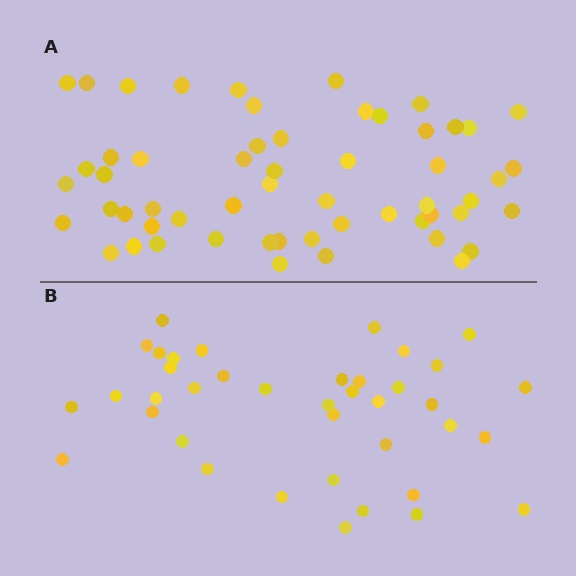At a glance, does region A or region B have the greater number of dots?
Region A (the top region) has more dots.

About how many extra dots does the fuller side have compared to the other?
Region A has approximately 15 more dots than region B.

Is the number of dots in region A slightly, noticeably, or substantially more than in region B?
Region A has noticeably more, but not dramatically so. The ratio is roughly 1.4 to 1.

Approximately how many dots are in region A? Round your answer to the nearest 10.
About 60 dots. (The exact count is 56, which rounds to 60.)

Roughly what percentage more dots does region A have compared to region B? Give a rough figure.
About 45% more.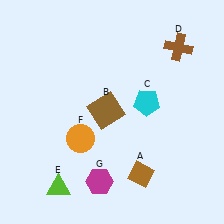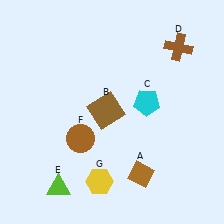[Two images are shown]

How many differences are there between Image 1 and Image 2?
There are 2 differences between the two images.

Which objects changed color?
F changed from orange to brown. G changed from magenta to yellow.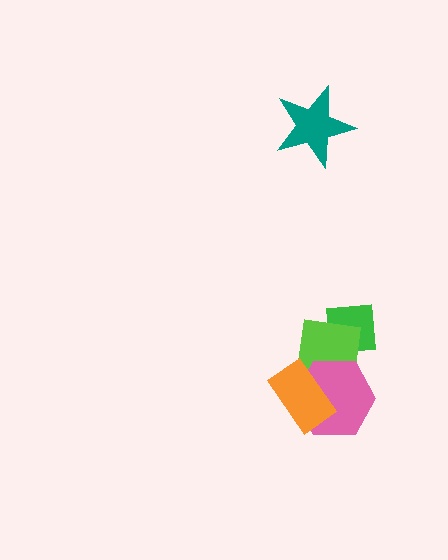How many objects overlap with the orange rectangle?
2 objects overlap with the orange rectangle.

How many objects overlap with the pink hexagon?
2 objects overlap with the pink hexagon.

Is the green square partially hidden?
Yes, it is partially covered by another shape.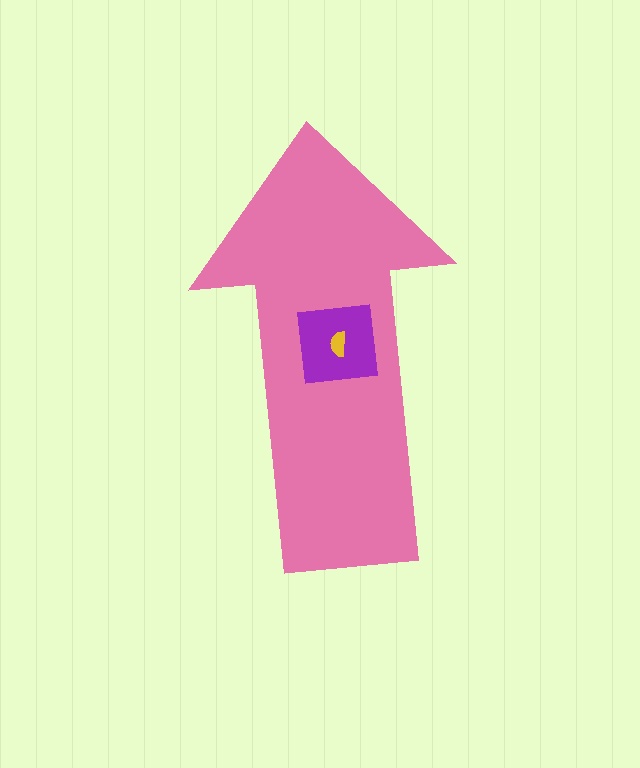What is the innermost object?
The yellow semicircle.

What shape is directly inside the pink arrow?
The purple square.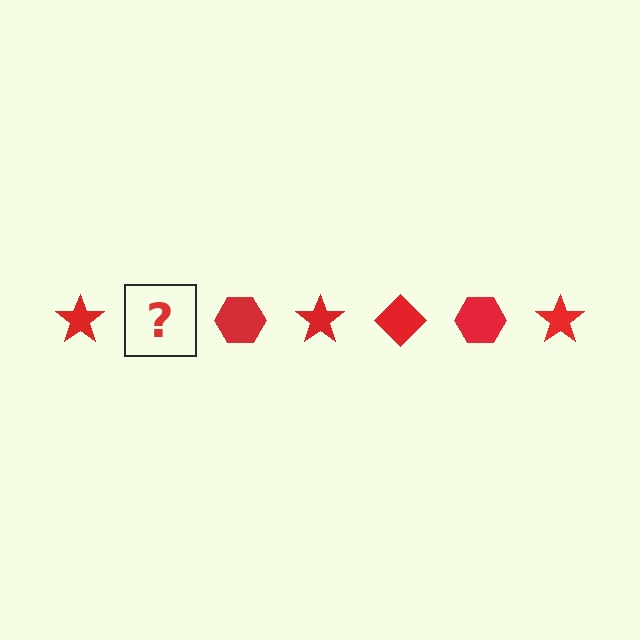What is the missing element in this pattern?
The missing element is a red diamond.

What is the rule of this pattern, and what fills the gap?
The rule is that the pattern cycles through star, diamond, hexagon shapes in red. The gap should be filled with a red diamond.